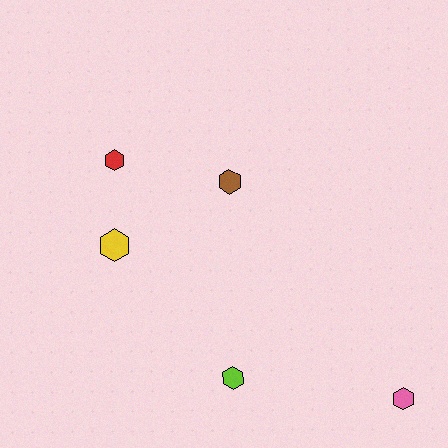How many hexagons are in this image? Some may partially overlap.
There are 5 hexagons.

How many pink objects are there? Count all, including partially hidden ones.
There is 1 pink object.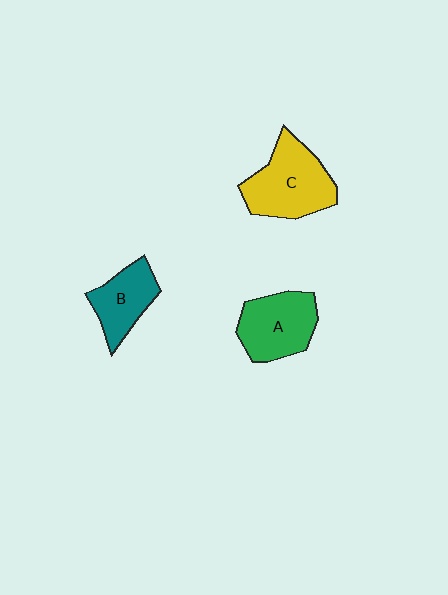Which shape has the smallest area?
Shape B (teal).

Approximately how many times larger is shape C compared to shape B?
Approximately 1.5 times.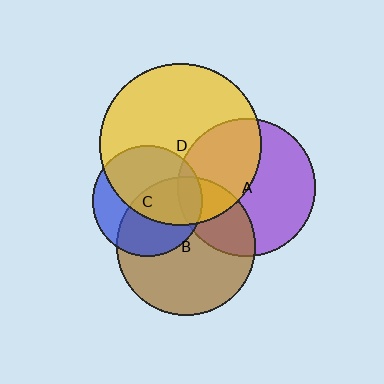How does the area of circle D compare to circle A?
Approximately 1.4 times.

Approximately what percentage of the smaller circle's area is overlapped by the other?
Approximately 60%.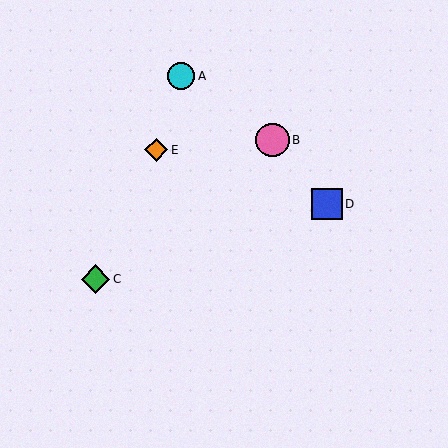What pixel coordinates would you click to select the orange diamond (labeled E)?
Click at (156, 150) to select the orange diamond E.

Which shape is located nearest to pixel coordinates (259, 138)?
The pink circle (labeled B) at (272, 140) is nearest to that location.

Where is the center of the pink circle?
The center of the pink circle is at (272, 140).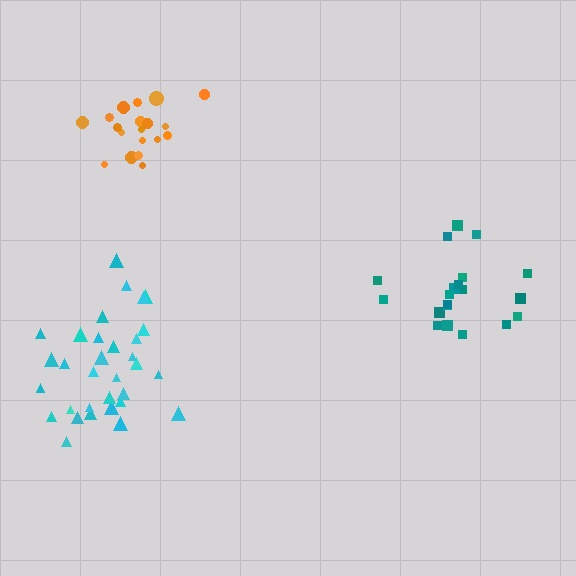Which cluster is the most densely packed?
Orange.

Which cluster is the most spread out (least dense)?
Teal.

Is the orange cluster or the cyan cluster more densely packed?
Orange.